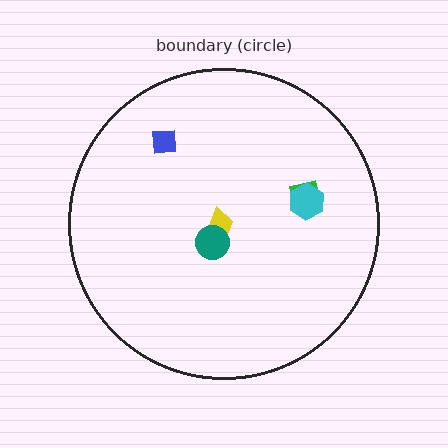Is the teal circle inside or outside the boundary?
Inside.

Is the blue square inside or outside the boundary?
Inside.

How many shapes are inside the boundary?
5 inside, 0 outside.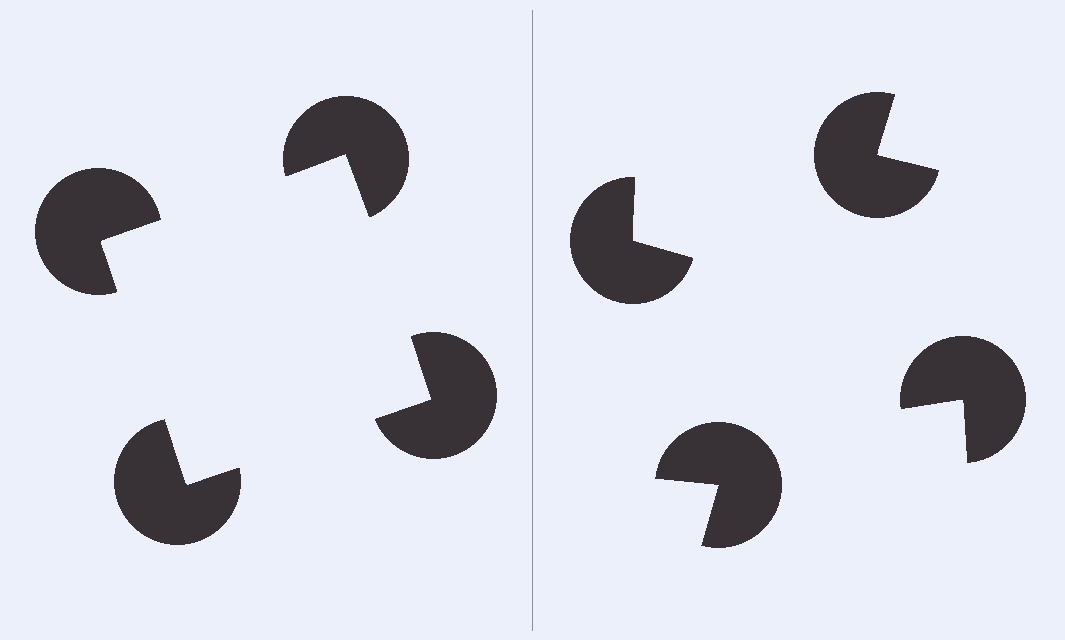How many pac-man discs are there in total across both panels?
8 — 4 on each side.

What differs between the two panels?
The pac-man discs are positioned identically on both sides; only the wedge orientations differ. On the left they align to a square; on the right they are misaligned.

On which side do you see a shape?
An illusory square appears on the left side. On the right side the wedge cuts are rotated, so no coherent shape forms.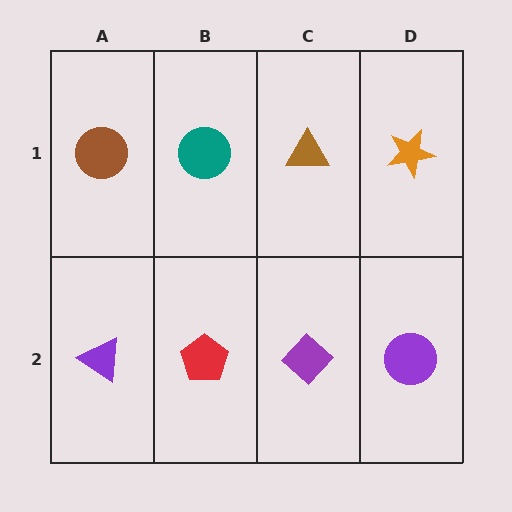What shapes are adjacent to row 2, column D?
An orange star (row 1, column D), a purple diamond (row 2, column C).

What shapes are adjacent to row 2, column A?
A brown circle (row 1, column A), a red pentagon (row 2, column B).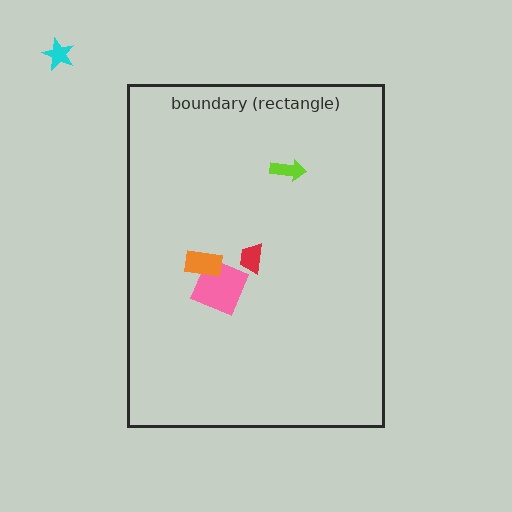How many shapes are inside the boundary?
4 inside, 1 outside.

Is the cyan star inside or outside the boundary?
Outside.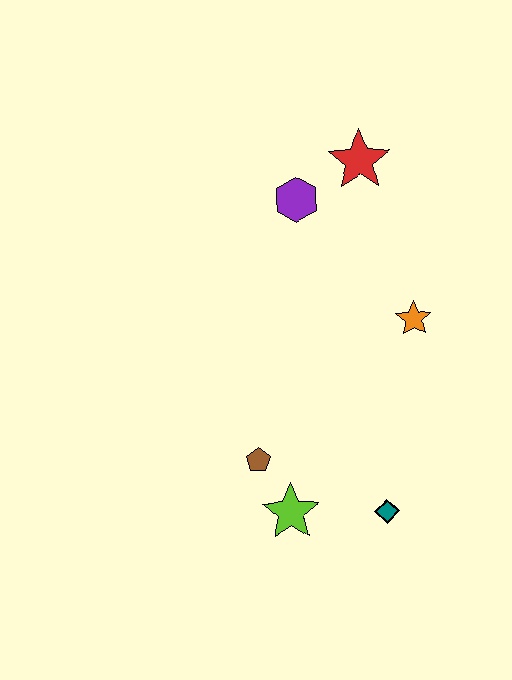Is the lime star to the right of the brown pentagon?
Yes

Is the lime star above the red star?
No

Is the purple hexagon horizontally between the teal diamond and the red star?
No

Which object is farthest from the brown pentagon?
The red star is farthest from the brown pentagon.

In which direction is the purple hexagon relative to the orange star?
The purple hexagon is above the orange star.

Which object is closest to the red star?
The purple hexagon is closest to the red star.